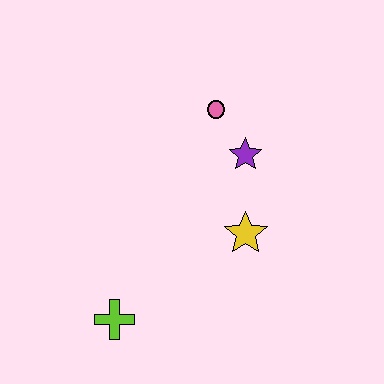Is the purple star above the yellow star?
Yes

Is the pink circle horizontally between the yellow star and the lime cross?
Yes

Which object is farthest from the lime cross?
The pink circle is farthest from the lime cross.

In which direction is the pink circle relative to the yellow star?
The pink circle is above the yellow star.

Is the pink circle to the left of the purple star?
Yes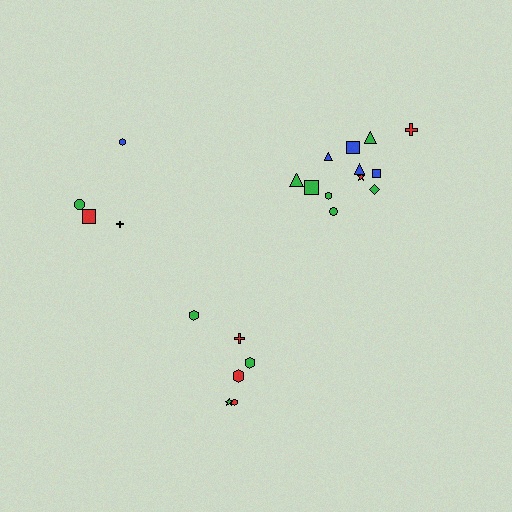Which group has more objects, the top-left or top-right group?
The top-right group.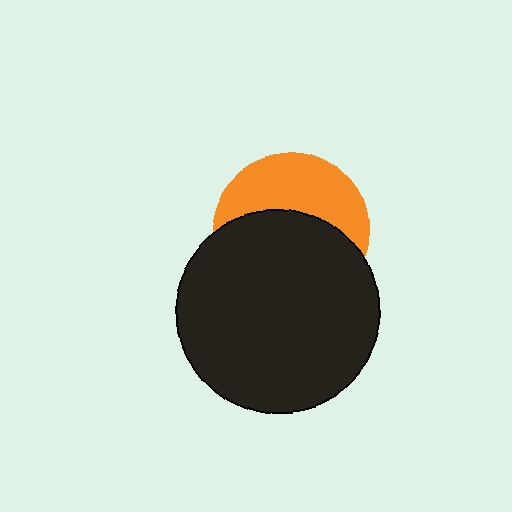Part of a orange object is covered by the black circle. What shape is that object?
It is a circle.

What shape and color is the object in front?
The object in front is a black circle.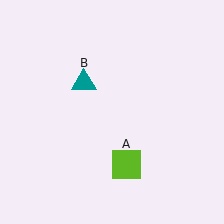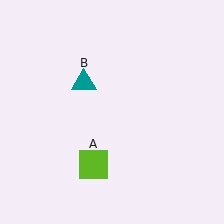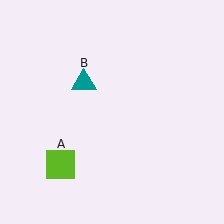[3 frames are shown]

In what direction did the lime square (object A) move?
The lime square (object A) moved left.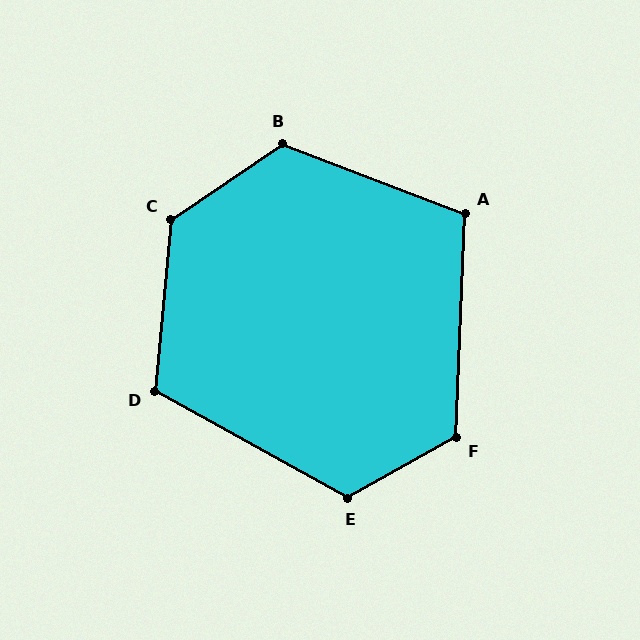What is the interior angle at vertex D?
Approximately 114 degrees (obtuse).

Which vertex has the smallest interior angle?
A, at approximately 109 degrees.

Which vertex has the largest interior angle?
C, at approximately 129 degrees.